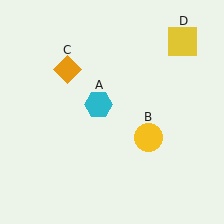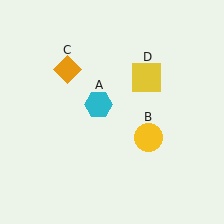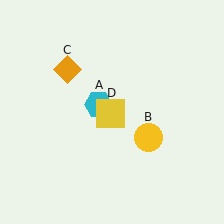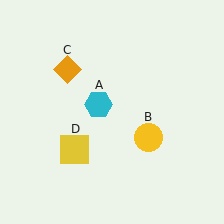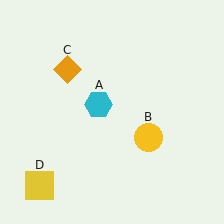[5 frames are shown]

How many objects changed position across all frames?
1 object changed position: yellow square (object D).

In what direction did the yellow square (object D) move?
The yellow square (object D) moved down and to the left.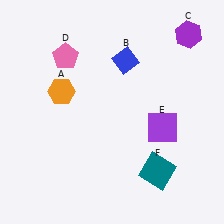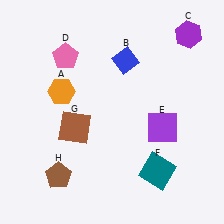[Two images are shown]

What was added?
A brown square (G), a brown pentagon (H) were added in Image 2.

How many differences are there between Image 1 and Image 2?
There are 2 differences between the two images.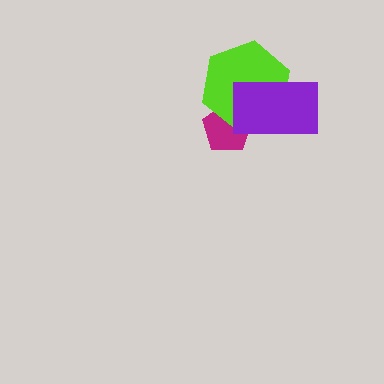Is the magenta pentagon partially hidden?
Yes, it is partially covered by another shape.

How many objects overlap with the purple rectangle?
2 objects overlap with the purple rectangle.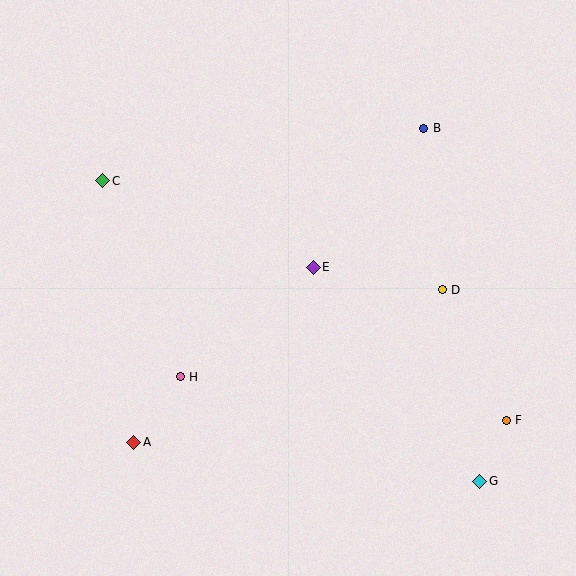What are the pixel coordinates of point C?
Point C is at (103, 181).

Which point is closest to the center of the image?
Point E at (313, 267) is closest to the center.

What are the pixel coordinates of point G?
Point G is at (480, 481).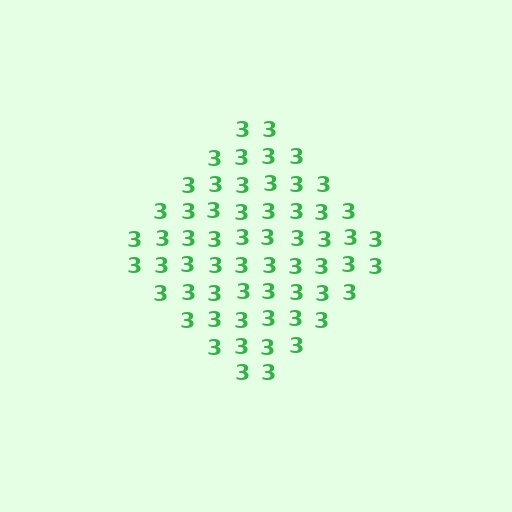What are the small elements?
The small elements are digit 3's.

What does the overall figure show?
The overall figure shows a diamond.